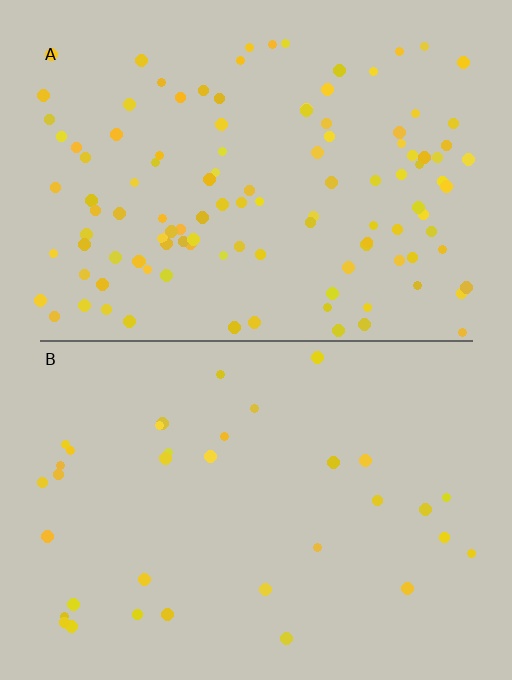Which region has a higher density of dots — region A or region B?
A (the top).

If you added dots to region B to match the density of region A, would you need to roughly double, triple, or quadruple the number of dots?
Approximately triple.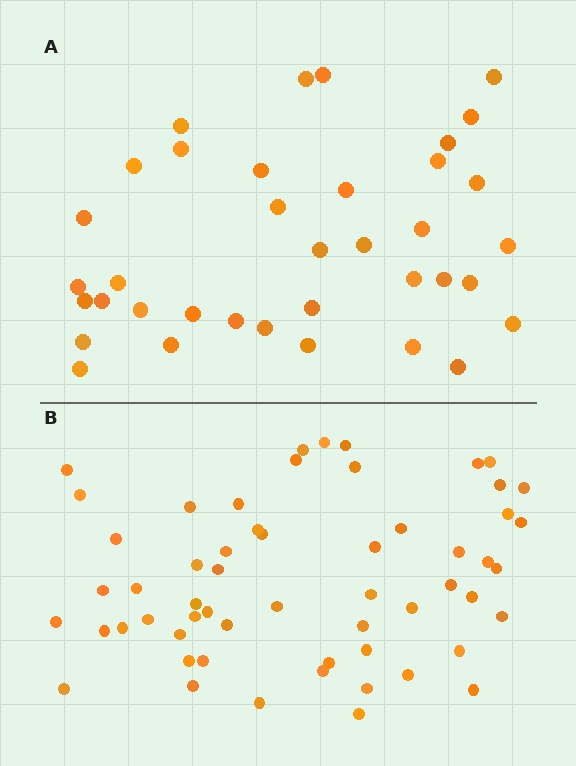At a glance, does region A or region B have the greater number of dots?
Region B (the bottom region) has more dots.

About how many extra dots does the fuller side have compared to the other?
Region B has approximately 20 more dots than region A.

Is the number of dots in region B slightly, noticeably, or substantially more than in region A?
Region B has substantially more. The ratio is roughly 1.5 to 1.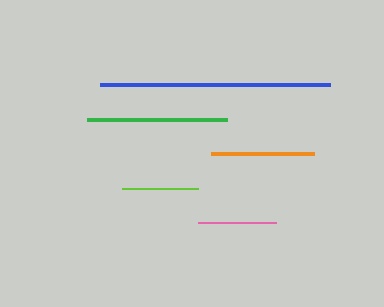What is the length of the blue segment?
The blue segment is approximately 230 pixels long.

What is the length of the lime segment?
The lime segment is approximately 76 pixels long.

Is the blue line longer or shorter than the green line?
The blue line is longer than the green line.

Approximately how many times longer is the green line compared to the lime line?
The green line is approximately 1.8 times the length of the lime line.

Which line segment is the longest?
The blue line is the longest at approximately 230 pixels.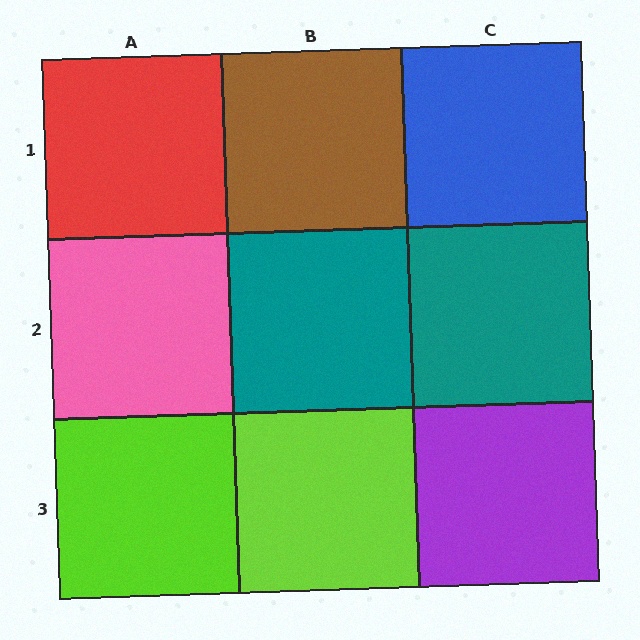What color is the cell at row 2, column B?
Teal.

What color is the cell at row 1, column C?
Blue.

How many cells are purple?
1 cell is purple.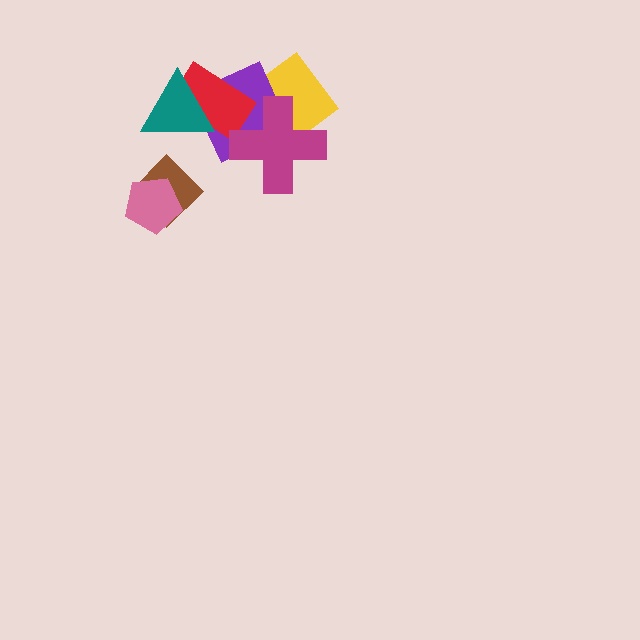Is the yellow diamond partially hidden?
Yes, it is partially covered by another shape.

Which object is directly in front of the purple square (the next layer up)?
The red rectangle is directly in front of the purple square.